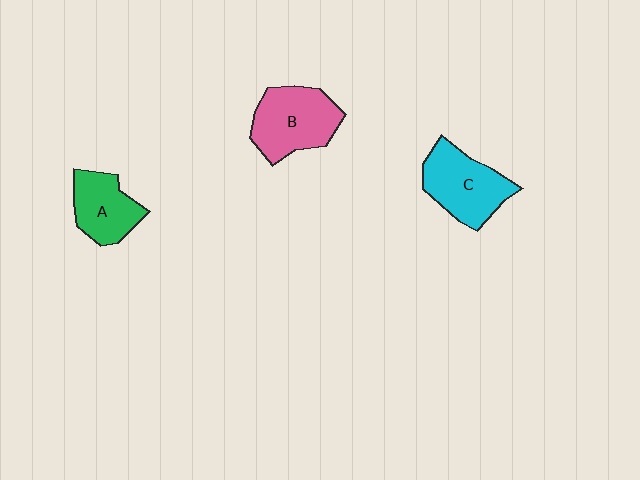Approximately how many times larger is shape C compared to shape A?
Approximately 1.3 times.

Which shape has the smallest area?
Shape A (green).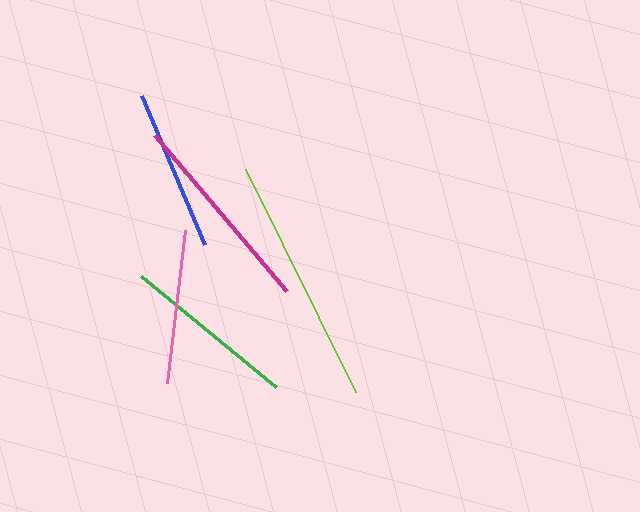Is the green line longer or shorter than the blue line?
The green line is longer than the blue line.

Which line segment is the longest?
The lime line is the longest at approximately 248 pixels.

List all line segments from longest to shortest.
From longest to shortest: lime, magenta, green, blue, pink.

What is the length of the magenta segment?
The magenta segment is approximately 204 pixels long.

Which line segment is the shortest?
The pink line is the shortest at approximately 155 pixels.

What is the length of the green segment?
The green segment is approximately 175 pixels long.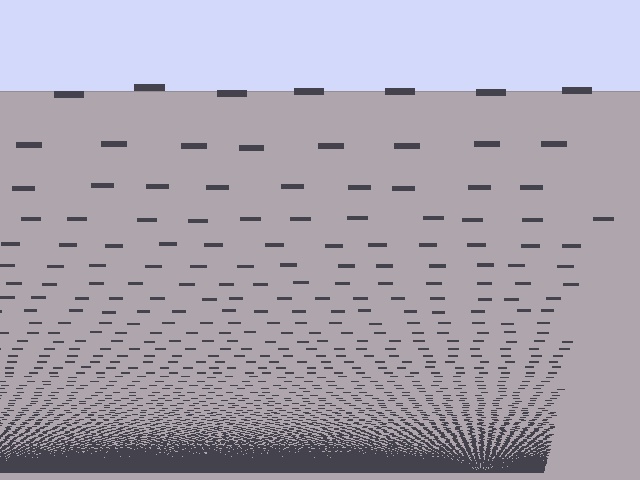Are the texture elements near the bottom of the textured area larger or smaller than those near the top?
Smaller. The gradient is inverted — elements near the bottom are smaller and denser.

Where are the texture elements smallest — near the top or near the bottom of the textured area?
Near the bottom.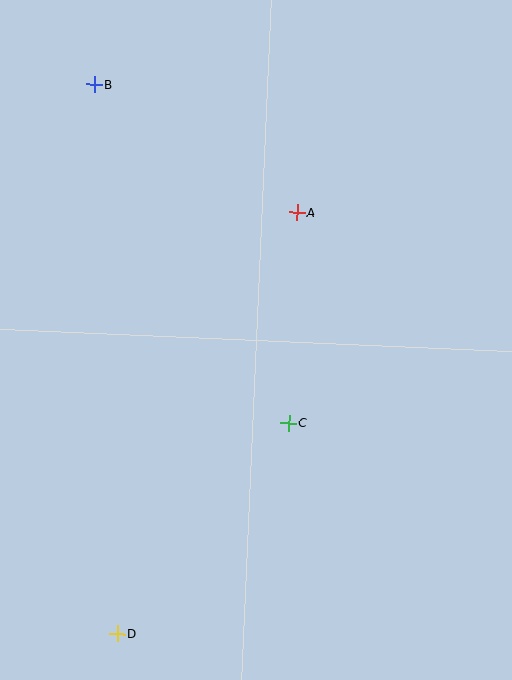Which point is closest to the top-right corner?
Point A is closest to the top-right corner.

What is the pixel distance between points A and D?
The distance between A and D is 458 pixels.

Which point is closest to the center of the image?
Point C at (289, 423) is closest to the center.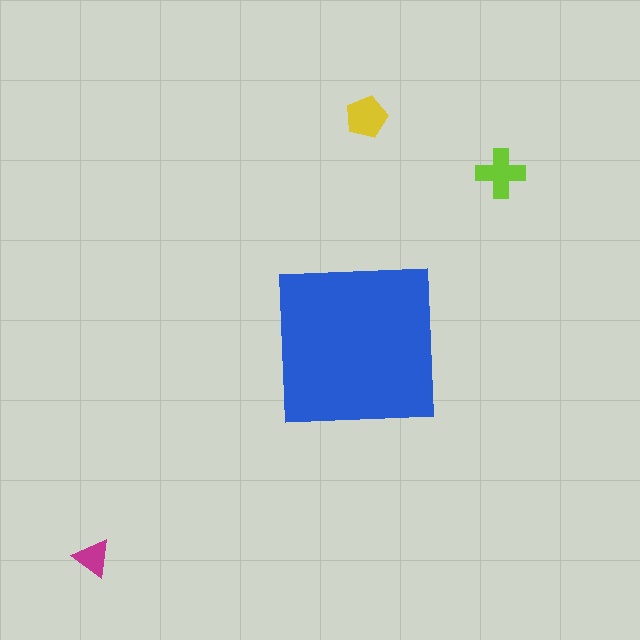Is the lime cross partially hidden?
No, the lime cross is fully visible.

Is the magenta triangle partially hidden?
No, the magenta triangle is fully visible.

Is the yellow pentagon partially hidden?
No, the yellow pentagon is fully visible.